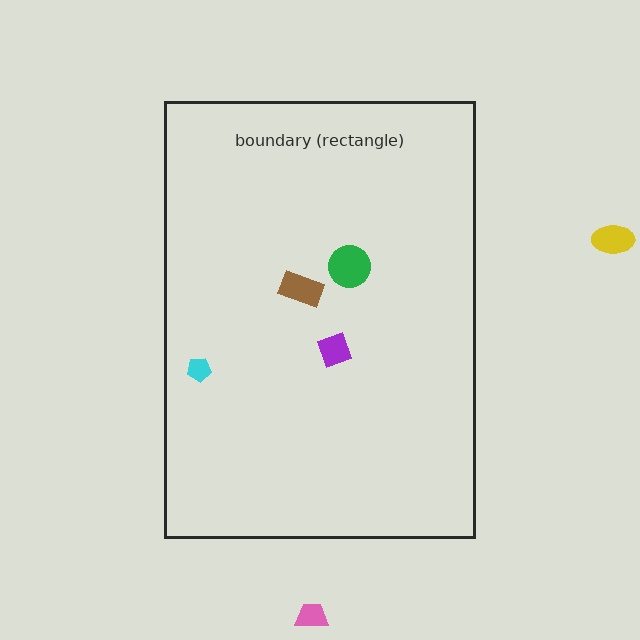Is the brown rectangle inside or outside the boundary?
Inside.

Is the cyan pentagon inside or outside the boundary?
Inside.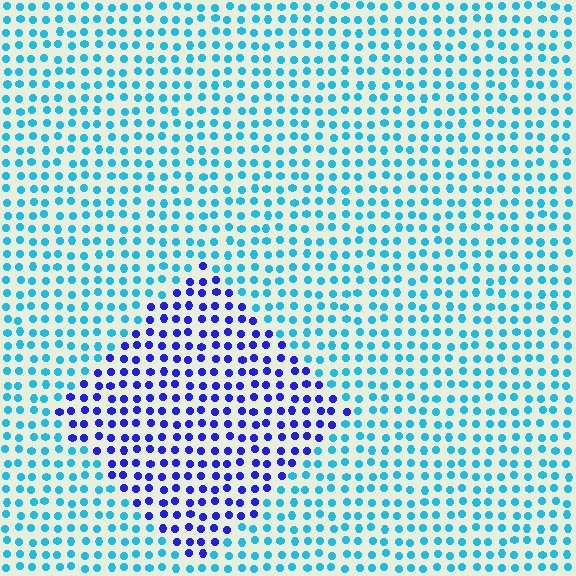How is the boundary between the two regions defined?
The boundary is defined purely by a slight shift in hue (about 50 degrees). Spacing, size, and orientation are identical on both sides.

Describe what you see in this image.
The image is filled with small cyan elements in a uniform arrangement. A diamond-shaped region is visible where the elements are tinted to a slightly different hue, forming a subtle color boundary.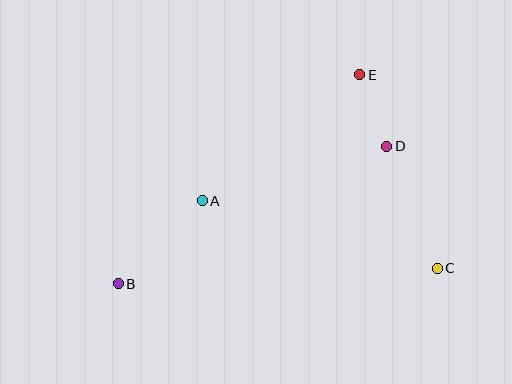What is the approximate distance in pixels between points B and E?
The distance between B and E is approximately 319 pixels.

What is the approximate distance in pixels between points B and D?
The distance between B and D is approximately 301 pixels.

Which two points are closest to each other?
Points D and E are closest to each other.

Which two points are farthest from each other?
Points B and C are farthest from each other.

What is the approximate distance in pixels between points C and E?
The distance between C and E is approximately 208 pixels.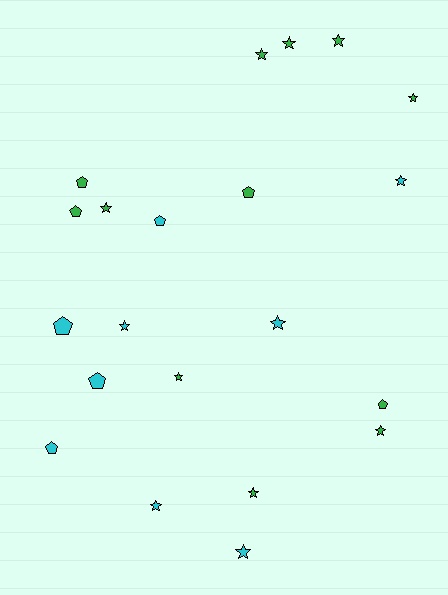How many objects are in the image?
There are 21 objects.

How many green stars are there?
There are 8 green stars.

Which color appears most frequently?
Green, with 12 objects.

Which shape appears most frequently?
Star, with 13 objects.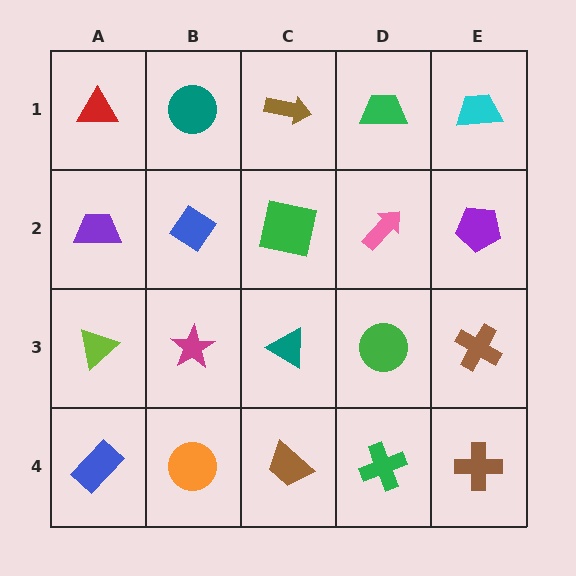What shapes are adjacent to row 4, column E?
A brown cross (row 3, column E), a green cross (row 4, column D).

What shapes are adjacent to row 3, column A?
A purple trapezoid (row 2, column A), a blue rectangle (row 4, column A), a magenta star (row 3, column B).